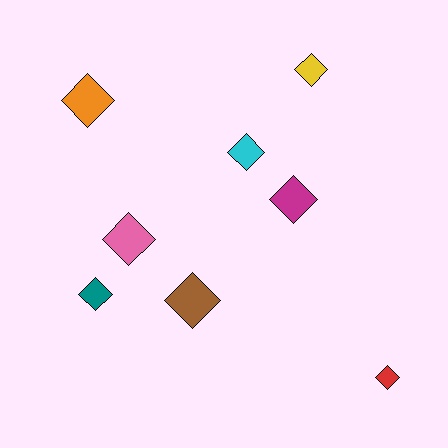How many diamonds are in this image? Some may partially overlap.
There are 8 diamonds.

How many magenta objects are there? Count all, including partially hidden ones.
There is 1 magenta object.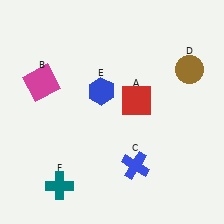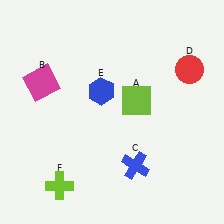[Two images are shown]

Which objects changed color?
A changed from red to lime. D changed from brown to red. F changed from teal to lime.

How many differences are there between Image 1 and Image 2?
There are 3 differences between the two images.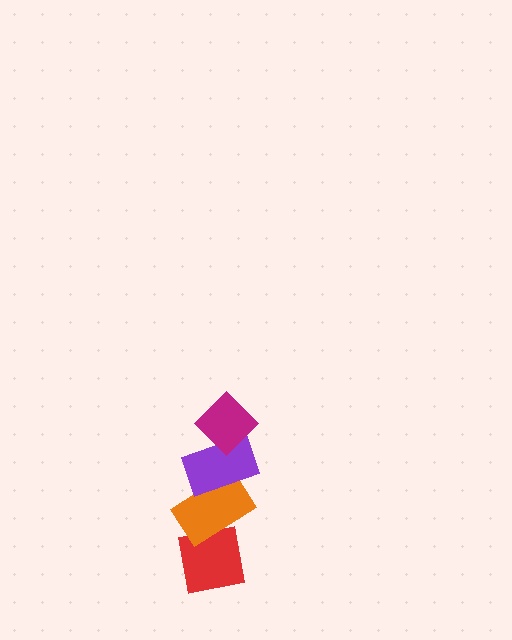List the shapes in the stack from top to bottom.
From top to bottom: the magenta diamond, the purple rectangle, the orange rectangle, the red square.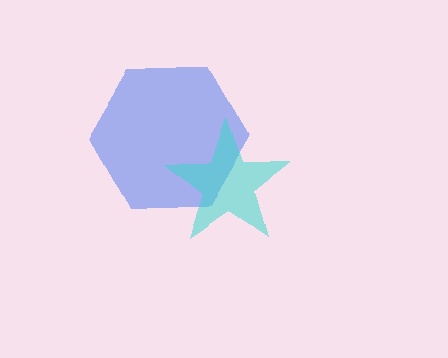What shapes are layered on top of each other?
The layered shapes are: a blue hexagon, a cyan star.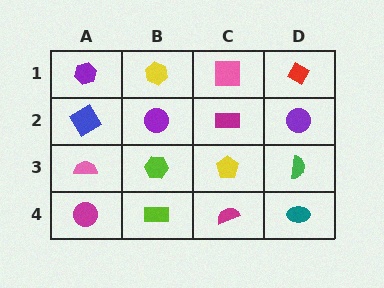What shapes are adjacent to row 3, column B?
A purple circle (row 2, column B), a lime rectangle (row 4, column B), a pink semicircle (row 3, column A), a yellow pentagon (row 3, column C).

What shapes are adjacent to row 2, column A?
A purple hexagon (row 1, column A), a pink semicircle (row 3, column A), a purple circle (row 2, column B).